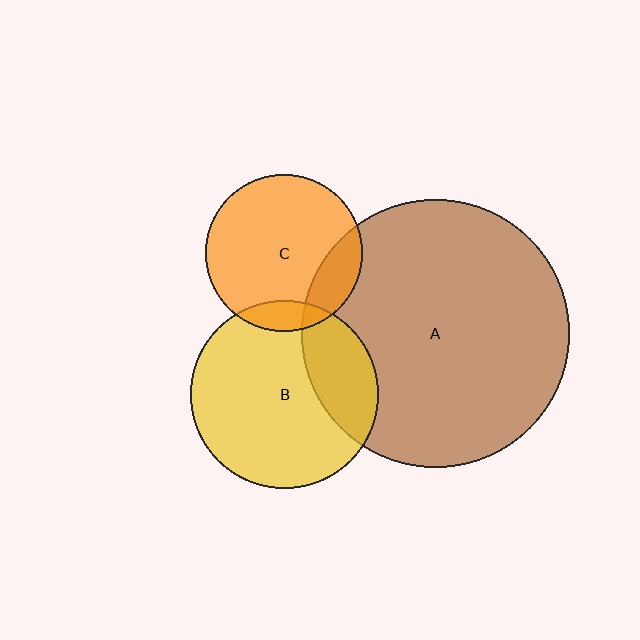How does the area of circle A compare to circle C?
Approximately 2.9 times.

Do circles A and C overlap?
Yes.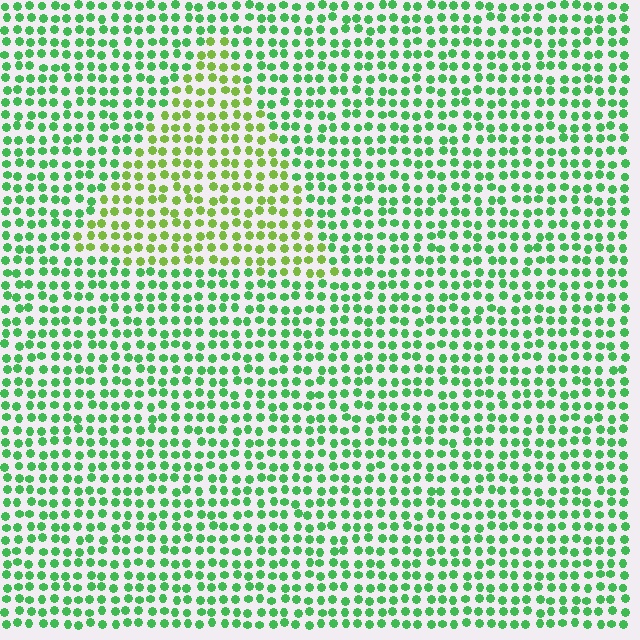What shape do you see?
I see a triangle.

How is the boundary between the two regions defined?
The boundary is defined purely by a slight shift in hue (about 37 degrees). Spacing, size, and orientation are identical on both sides.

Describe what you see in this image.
The image is filled with small green elements in a uniform arrangement. A triangle-shaped region is visible where the elements are tinted to a slightly different hue, forming a subtle color boundary.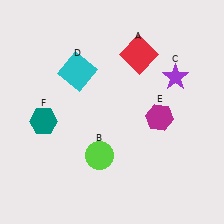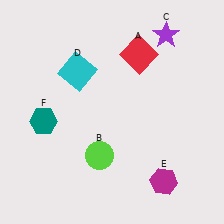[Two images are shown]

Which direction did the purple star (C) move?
The purple star (C) moved up.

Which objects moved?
The objects that moved are: the purple star (C), the magenta hexagon (E).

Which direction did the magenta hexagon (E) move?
The magenta hexagon (E) moved down.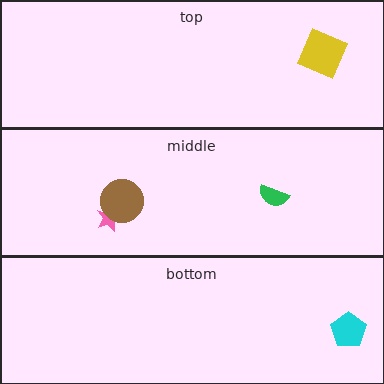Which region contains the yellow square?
The top region.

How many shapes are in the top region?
1.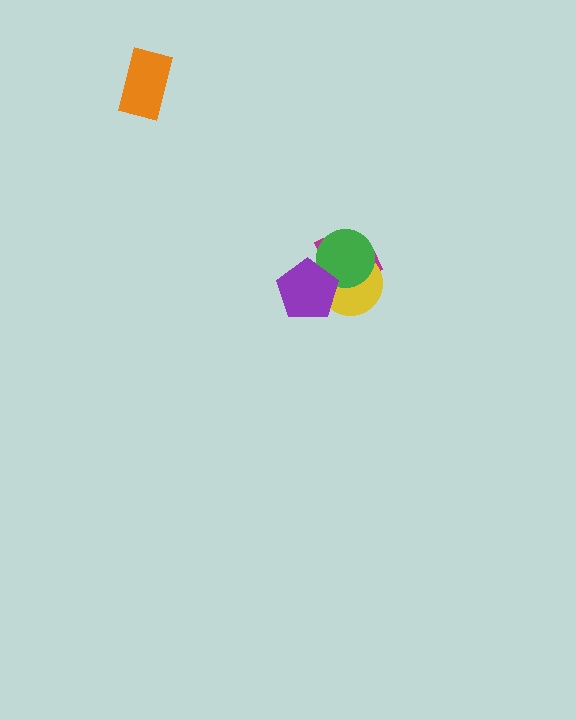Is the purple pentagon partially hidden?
No, no other shape covers it.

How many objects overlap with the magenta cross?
3 objects overlap with the magenta cross.